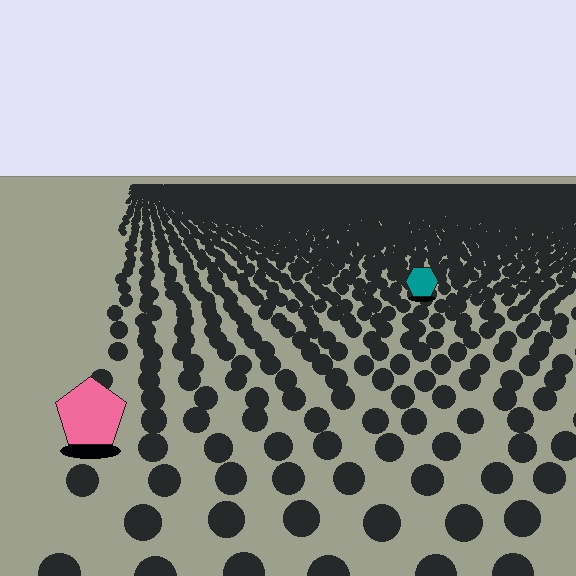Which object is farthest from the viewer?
The teal hexagon is farthest from the viewer. It appears smaller and the ground texture around it is denser.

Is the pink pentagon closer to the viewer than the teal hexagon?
Yes. The pink pentagon is closer — you can tell from the texture gradient: the ground texture is coarser near it.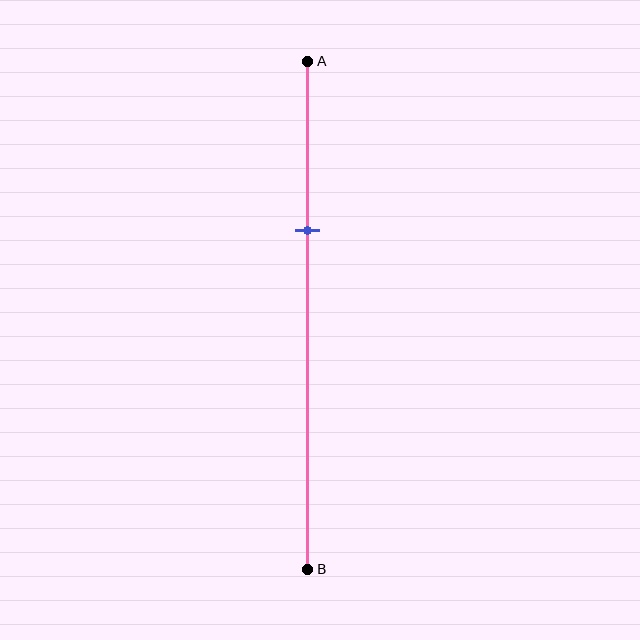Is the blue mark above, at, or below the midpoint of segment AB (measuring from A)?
The blue mark is above the midpoint of segment AB.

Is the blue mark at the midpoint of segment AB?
No, the mark is at about 35% from A, not at the 50% midpoint.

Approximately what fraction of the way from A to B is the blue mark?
The blue mark is approximately 35% of the way from A to B.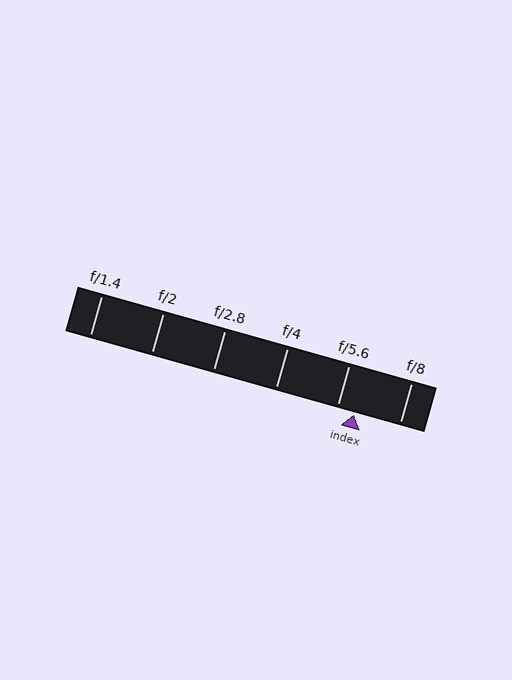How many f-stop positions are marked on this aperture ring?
There are 6 f-stop positions marked.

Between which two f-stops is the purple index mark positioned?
The index mark is between f/5.6 and f/8.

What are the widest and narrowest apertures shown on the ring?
The widest aperture shown is f/1.4 and the narrowest is f/8.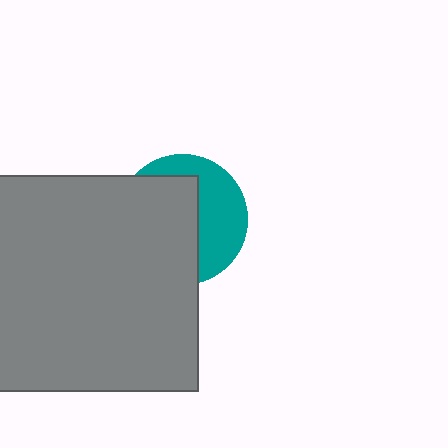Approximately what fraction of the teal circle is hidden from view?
Roughly 58% of the teal circle is hidden behind the gray square.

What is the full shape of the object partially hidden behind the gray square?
The partially hidden object is a teal circle.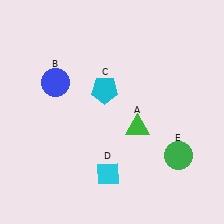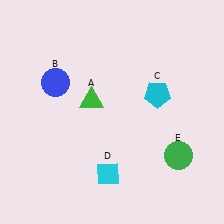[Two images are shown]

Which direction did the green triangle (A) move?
The green triangle (A) moved left.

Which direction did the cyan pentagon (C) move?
The cyan pentagon (C) moved right.